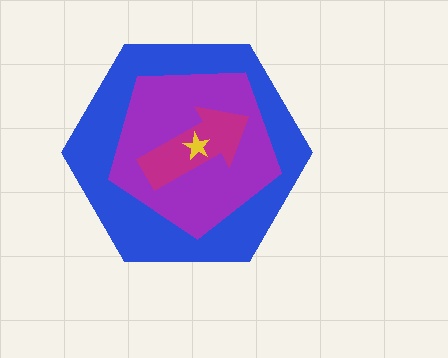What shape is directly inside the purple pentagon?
The magenta arrow.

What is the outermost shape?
The blue hexagon.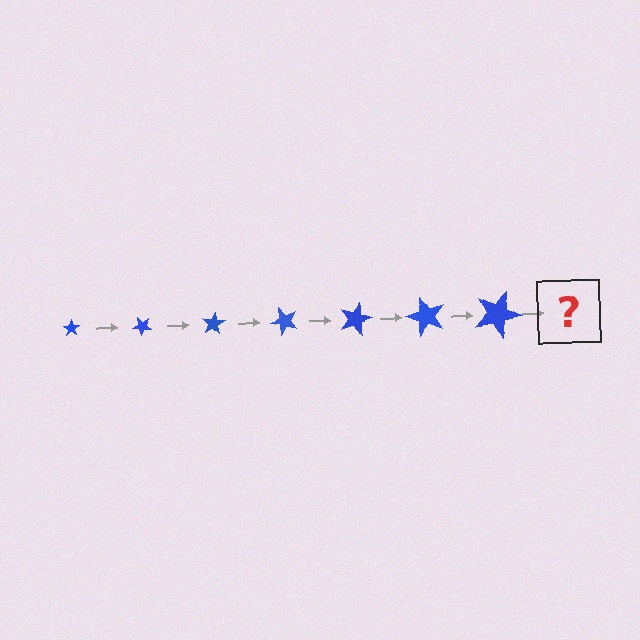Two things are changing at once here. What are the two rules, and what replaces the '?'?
The two rules are that the star grows larger each step and it rotates 40 degrees each step. The '?' should be a star, larger than the previous one and rotated 280 degrees from the start.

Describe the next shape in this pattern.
It should be a star, larger than the previous one and rotated 280 degrees from the start.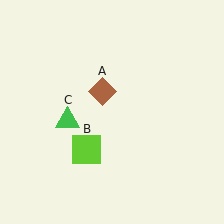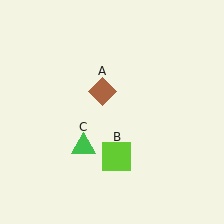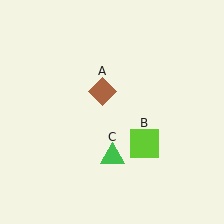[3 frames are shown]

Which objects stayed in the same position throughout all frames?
Brown diamond (object A) remained stationary.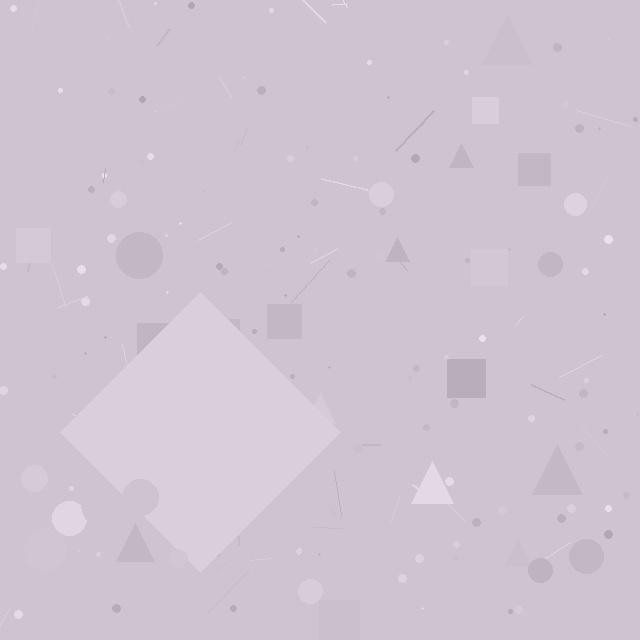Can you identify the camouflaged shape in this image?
The camouflaged shape is a diamond.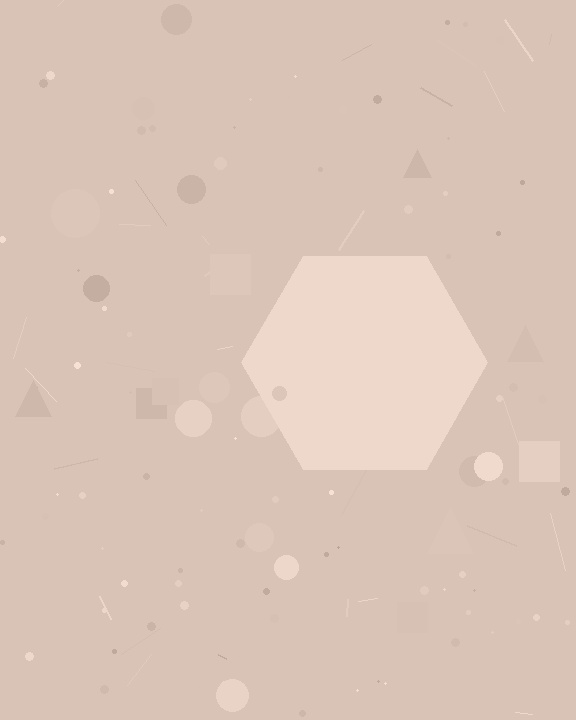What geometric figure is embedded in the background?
A hexagon is embedded in the background.